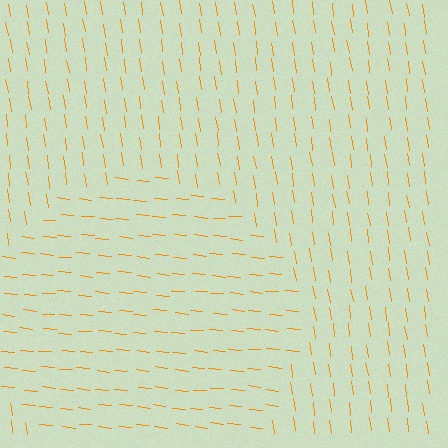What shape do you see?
I see a circle.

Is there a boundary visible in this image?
Yes, there is a texture boundary formed by a change in line orientation.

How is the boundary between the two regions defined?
The boundary is defined purely by a change in line orientation (approximately 77 degrees difference). All lines are the same color and thickness.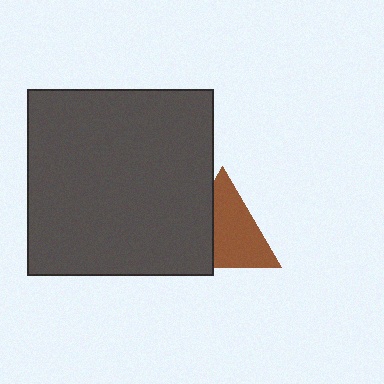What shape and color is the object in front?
The object in front is a dark gray square.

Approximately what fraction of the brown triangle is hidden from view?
Roughly 35% of the brown triangle is hidden behind the dark gray square.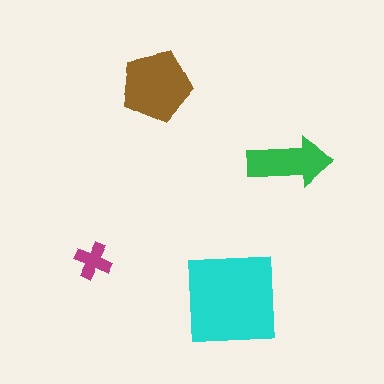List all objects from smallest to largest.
The magenta cross, the green arrow, the brown pentagon, the cyan square.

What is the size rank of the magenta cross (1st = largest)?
4th.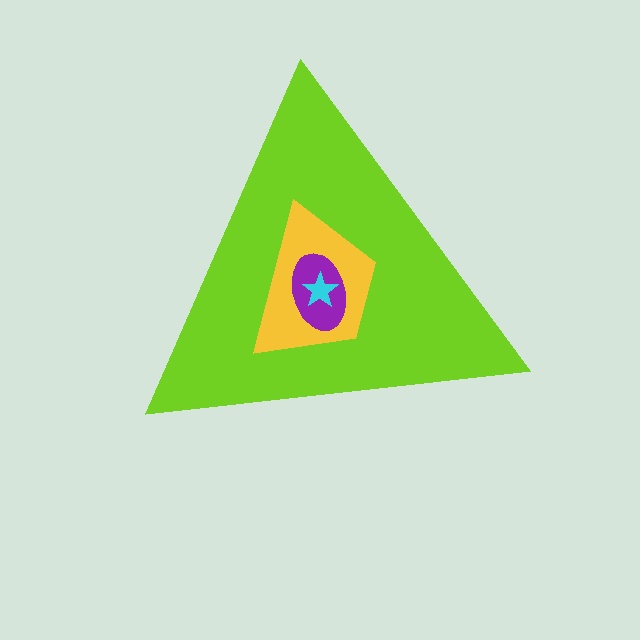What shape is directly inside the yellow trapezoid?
The purple ellipse.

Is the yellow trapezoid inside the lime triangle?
Yes.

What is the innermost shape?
The cyan star.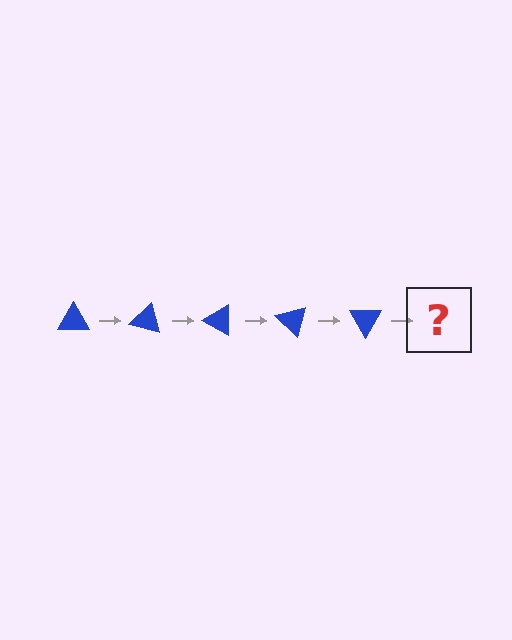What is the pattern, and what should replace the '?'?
The pattern is that the triangle rotates 15 degrees each step. The '?' should be a blue triangle rotated 75 degrees.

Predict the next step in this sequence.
The next step is a blue triangle rotated 75 degrees.